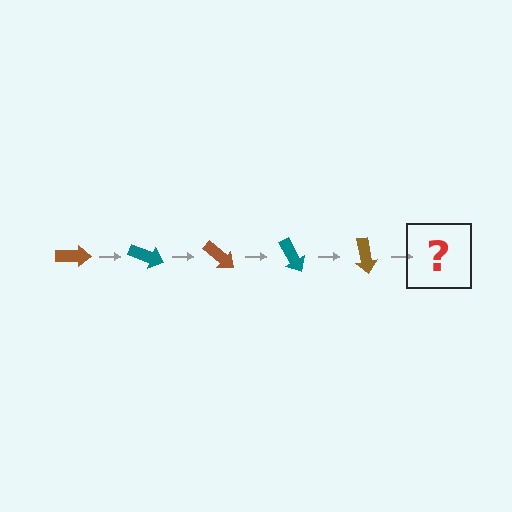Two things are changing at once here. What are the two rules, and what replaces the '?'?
The two rules are that it rotates 20 degrees each step and the color cycles through brown and teal. The '?' should be a teal arrow, rotated 100 degrees from the start.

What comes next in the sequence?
The next element should be a teal arrow, rotated 100 degrees from the start.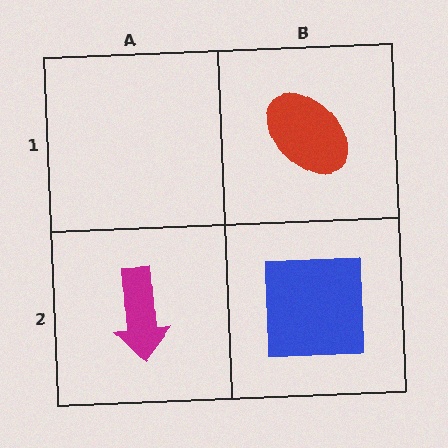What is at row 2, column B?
A blue square.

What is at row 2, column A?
A magenta arrow.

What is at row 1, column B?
A red ellipse.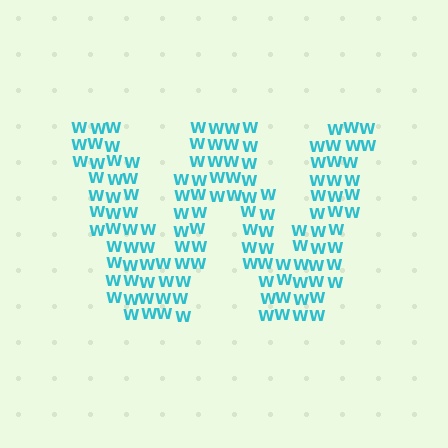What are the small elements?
The small elements are letter W's.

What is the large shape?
The large shape is the letter W.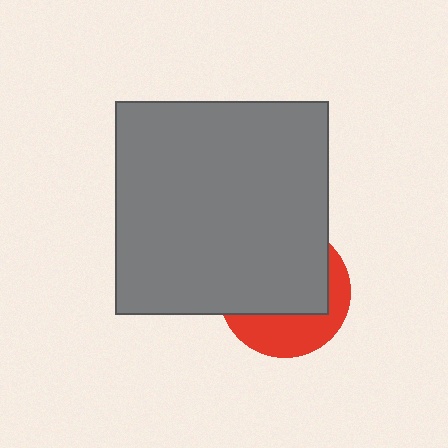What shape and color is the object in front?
The object in front is a gray square.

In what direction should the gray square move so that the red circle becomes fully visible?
The gray square should move up. That is the shortest direction to clear the overlap and leave the red circle fully visible.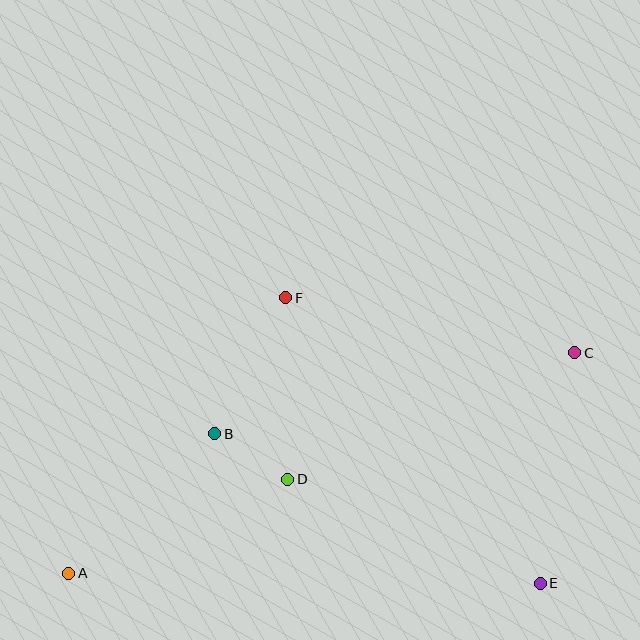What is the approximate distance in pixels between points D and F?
The distance between D and F is approximately 182 pixels.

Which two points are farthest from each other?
Points A and C are farthest from each other.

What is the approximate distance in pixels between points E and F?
The distance between E and F is approximately 383 pixels.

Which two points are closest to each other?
Points B and D are closest to each other.